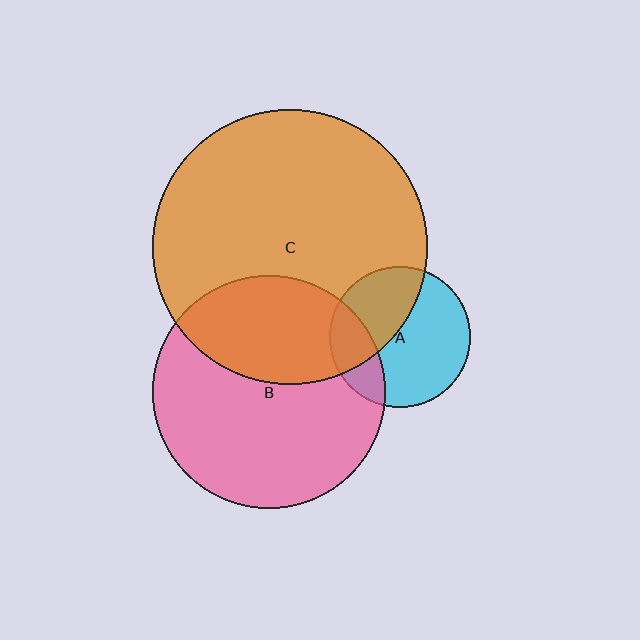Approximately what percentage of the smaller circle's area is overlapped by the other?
Approximately 25%.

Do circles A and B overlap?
Yes.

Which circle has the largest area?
Circle C (orange).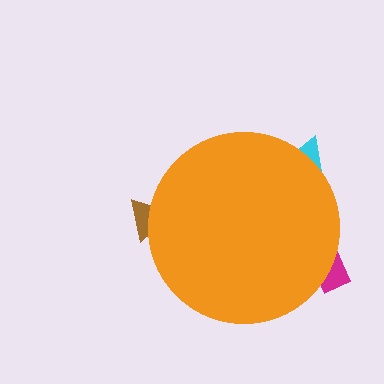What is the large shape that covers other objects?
An orange circle.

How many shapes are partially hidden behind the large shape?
3 shapes are partially hidden.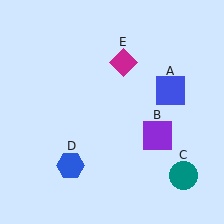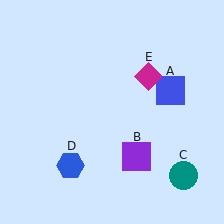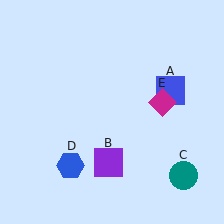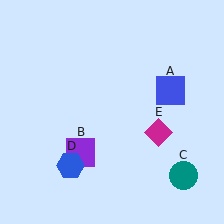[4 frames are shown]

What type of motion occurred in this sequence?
The purple square (object B), magenta diamond (object E) rotated clockwise around the center of the scene.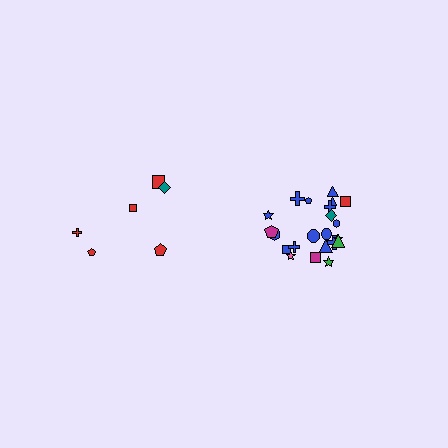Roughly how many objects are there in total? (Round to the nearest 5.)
Roughly 30 objects in total.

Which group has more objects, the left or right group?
The right group.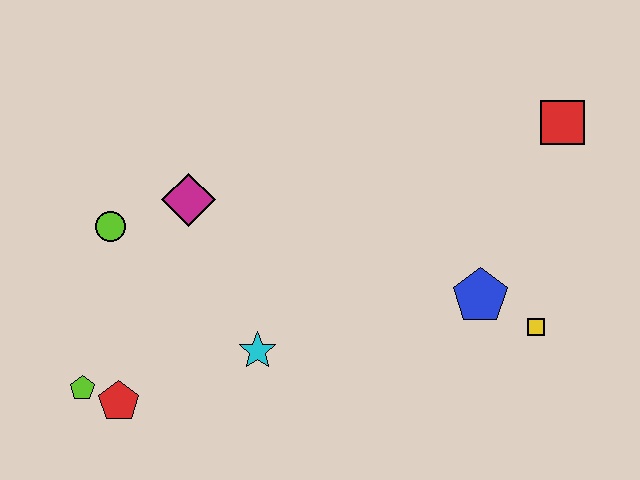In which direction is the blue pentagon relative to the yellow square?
The blue pentagon is to the left of the yellow square.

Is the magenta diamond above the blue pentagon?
Yes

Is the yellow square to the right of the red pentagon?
Yes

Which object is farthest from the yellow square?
The lime pentagon is farthest from the yellow square.